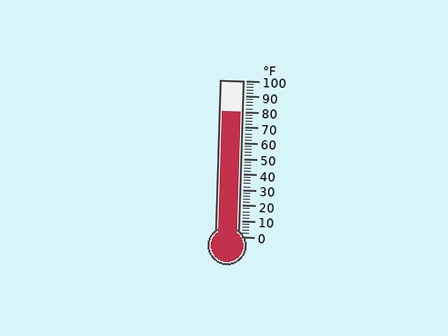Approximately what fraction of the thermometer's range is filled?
The thermometer is filled to approximately 80% of its range.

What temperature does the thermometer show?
The thermometer shows approximately 80°F.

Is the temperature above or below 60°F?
The temperature is above 60°F.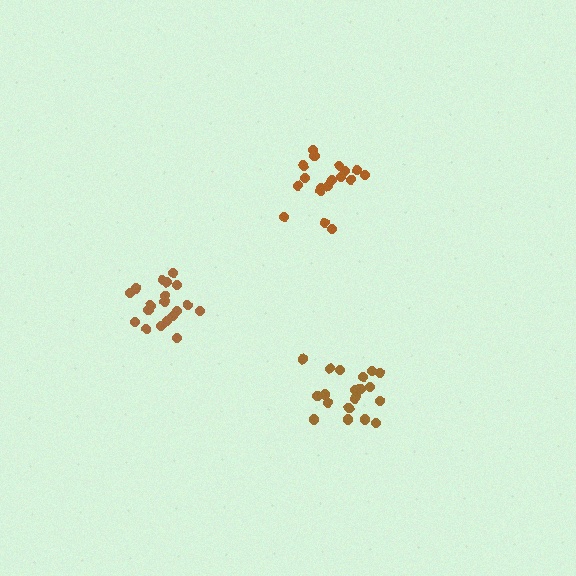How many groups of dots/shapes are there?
There are 3 groups.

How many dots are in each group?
Group 1: 18 dots, Group 2: 19 dots, Group 3: 20 dots (57 total).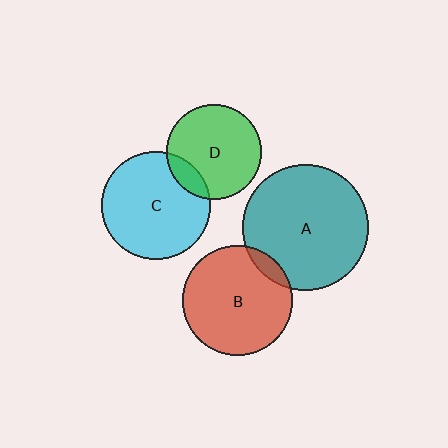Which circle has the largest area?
Circle A (teal).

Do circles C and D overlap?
Yes.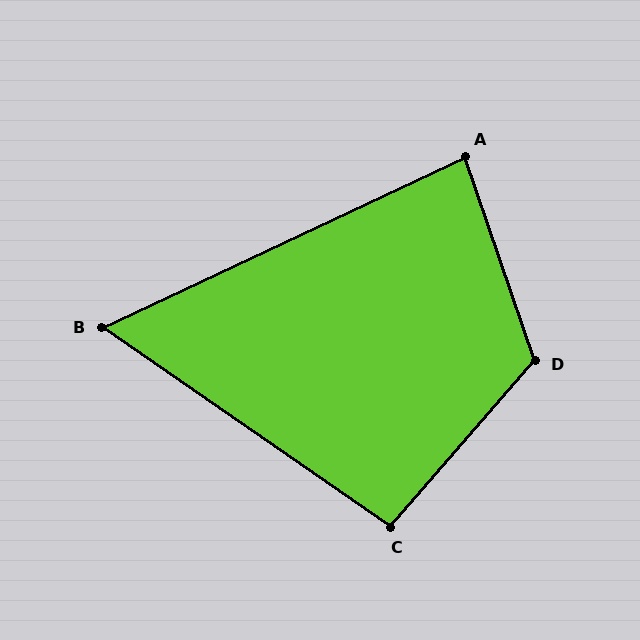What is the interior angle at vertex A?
Approximately 84 degrees (acute).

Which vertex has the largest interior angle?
D, at approximately 120 degrees.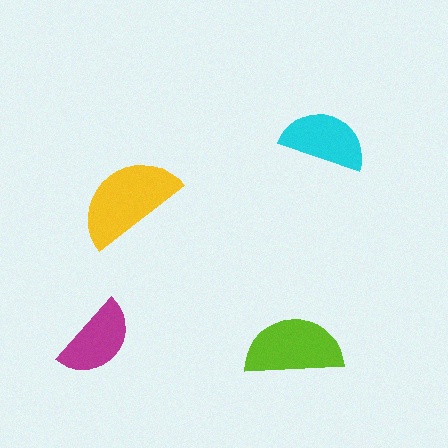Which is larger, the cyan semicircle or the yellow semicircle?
The yellow one.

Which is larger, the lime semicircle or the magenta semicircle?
The lime one.